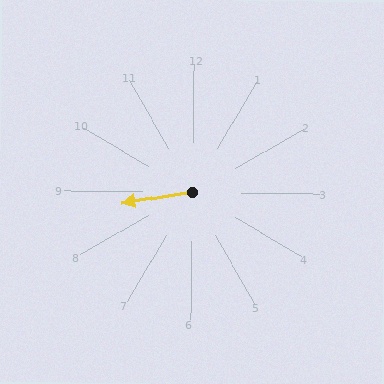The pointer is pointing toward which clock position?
Roughly 9 o'clock.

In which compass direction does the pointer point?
West.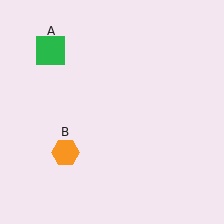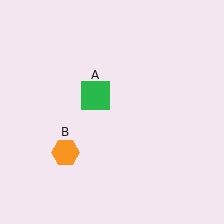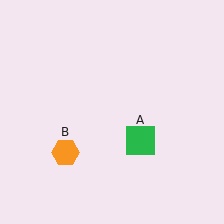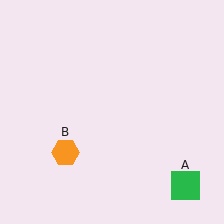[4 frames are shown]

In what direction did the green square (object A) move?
The green square (object A) moved down and to the right.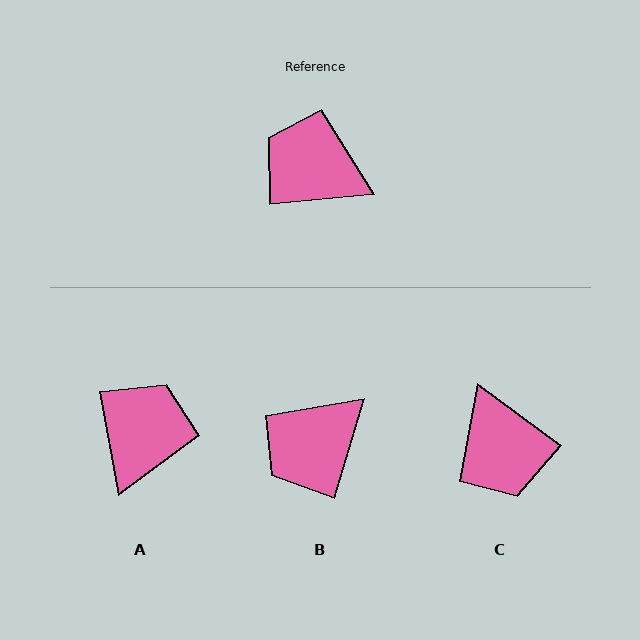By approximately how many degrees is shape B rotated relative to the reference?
Approximately 68 degrees counter-clockwise.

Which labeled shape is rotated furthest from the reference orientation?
C, about 138 degrees away.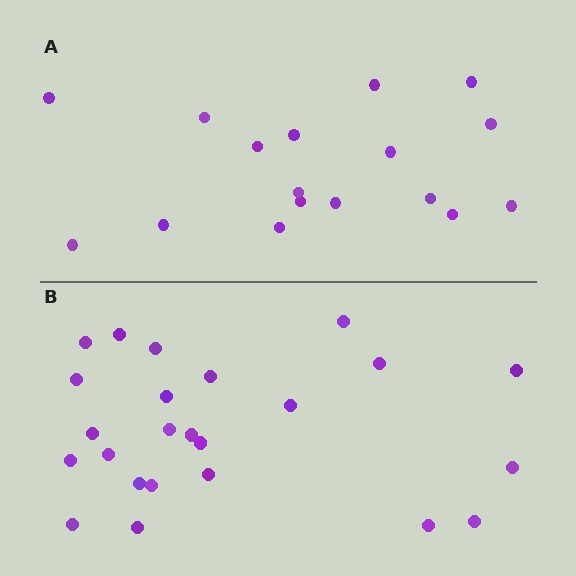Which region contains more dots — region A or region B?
Region B (the bottom region) has more dots.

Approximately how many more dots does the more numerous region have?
Region B has roughly 8 or so more dots than region A.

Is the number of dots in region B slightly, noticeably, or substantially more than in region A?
Region B has noticeably more, but not dramatically so. The ratio is roughly 1.4 to 1.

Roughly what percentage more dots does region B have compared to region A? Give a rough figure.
About 40% more.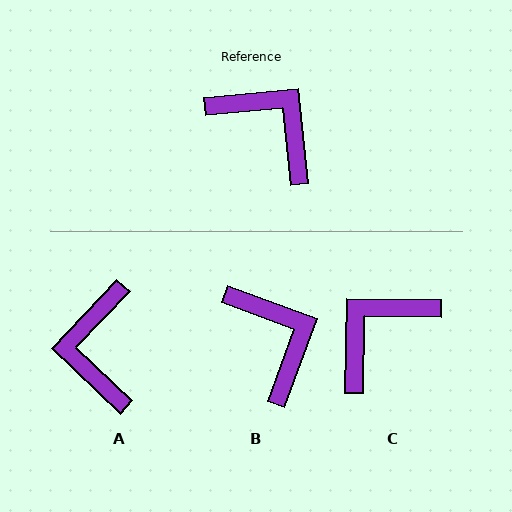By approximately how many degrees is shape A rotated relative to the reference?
Approximately 131 degrees counter-clockwise.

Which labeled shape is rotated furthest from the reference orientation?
A, about 131 degrees away.